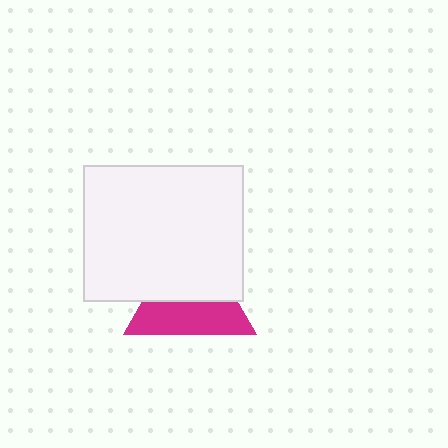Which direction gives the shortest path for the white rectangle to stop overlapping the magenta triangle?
Moving up gives the shortest separation.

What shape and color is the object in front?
The object in front is a white rectangle.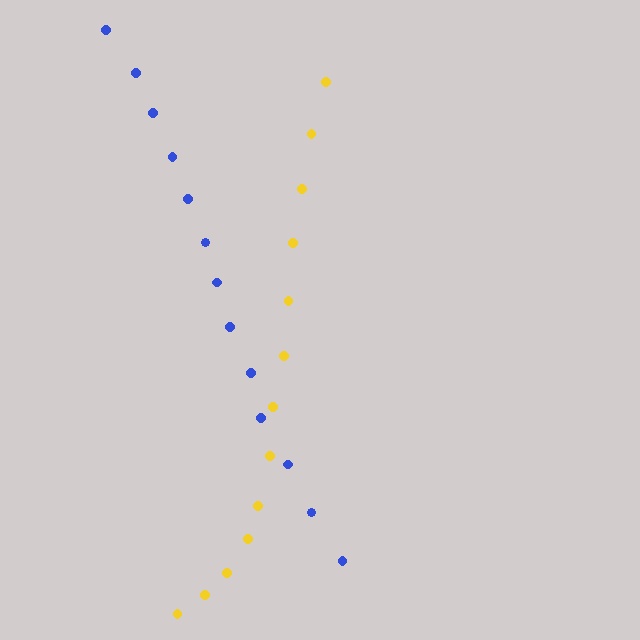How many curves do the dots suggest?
There are 2 distinct paths.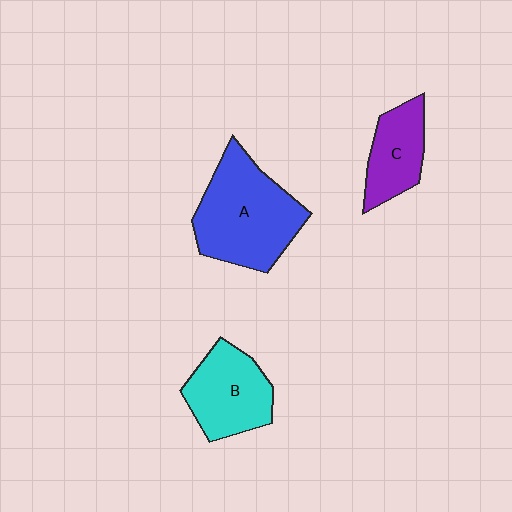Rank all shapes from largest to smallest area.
From largest to smallest: A (blue), B (cyan), C (purple).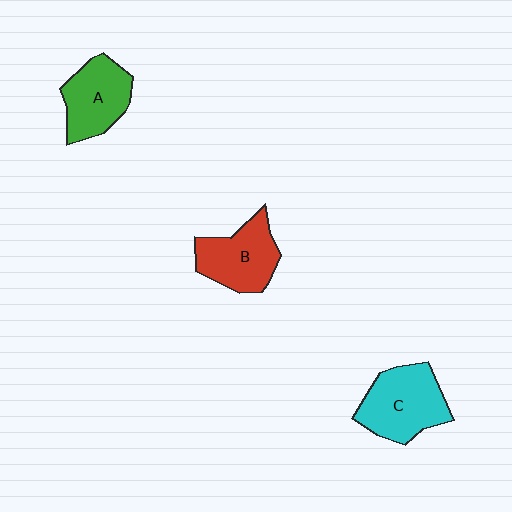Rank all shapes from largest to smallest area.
From largest to smallest: C (cyan), B (red), A (green).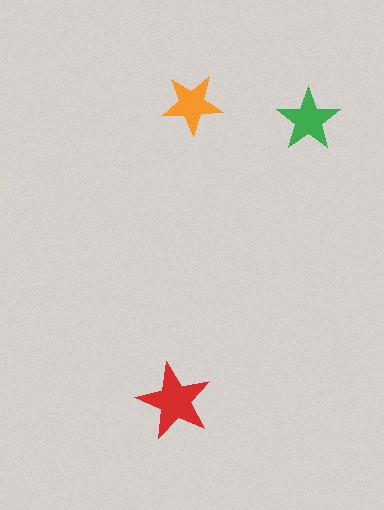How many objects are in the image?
There are 3 objects in the image.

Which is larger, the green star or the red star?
The red one.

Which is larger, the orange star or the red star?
The red one.